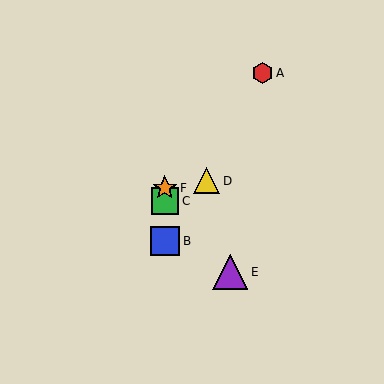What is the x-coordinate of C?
Object C is at x≈165.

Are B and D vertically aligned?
No, B is at x≈165 and D is at x≈207.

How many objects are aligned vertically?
3 objects (B, C, F) are aligned vertically.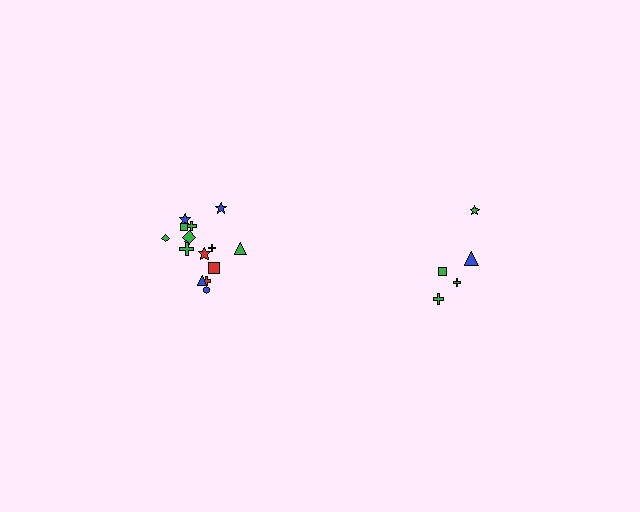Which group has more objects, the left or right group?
The left group.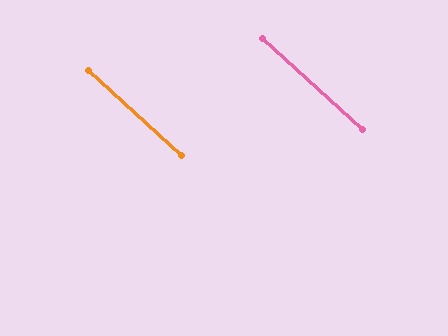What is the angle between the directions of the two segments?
Approximately 0 degrees.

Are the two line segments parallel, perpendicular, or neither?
Parallel — their directions differ by only 0.2°.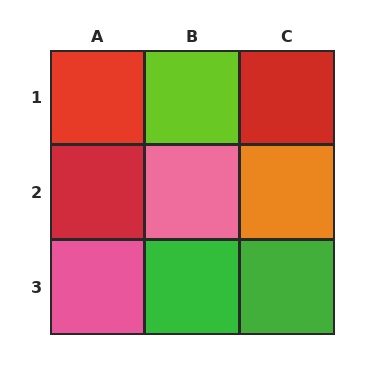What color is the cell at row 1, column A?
Red.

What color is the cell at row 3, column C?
Green.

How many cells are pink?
2 cells are pink.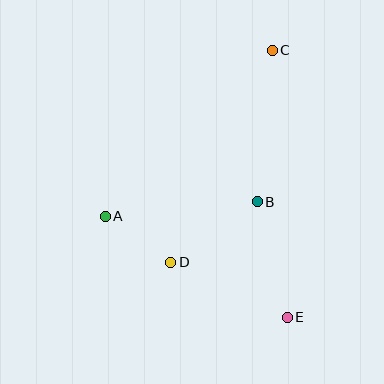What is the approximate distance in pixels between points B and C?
The distance between B and C is approximately 153 pixels.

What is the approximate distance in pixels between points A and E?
The distance between A and E is approximately 208 pixels.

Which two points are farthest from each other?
Points C and E are farthest from each other.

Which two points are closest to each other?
Points A and D are closest to each other.